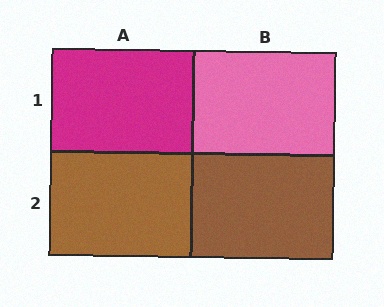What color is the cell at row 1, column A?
Magenta.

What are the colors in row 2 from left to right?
Brown, brown.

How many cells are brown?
2 cells are brown.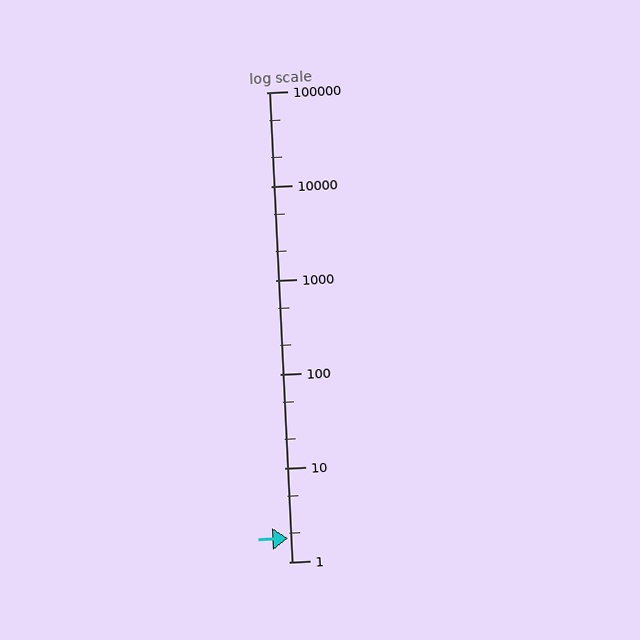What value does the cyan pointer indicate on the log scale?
The pointer indicates approximately 1.8.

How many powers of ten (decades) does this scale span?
The scale spans 5 decades, from 1 to 100000.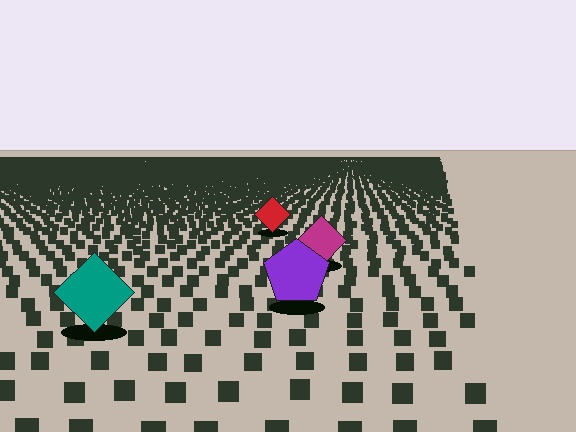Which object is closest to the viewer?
The teal diamond is closest. The texture marks near it are larger and more spread out.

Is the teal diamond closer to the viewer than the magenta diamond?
Yes. The teal diamond is closer — you can tell from the texture gradient: the ground texture is coarser near it.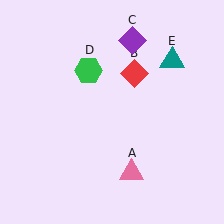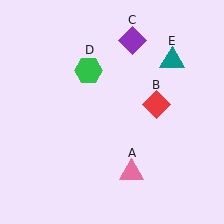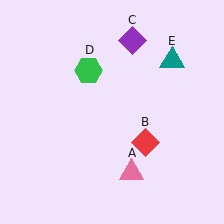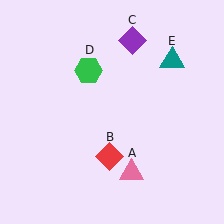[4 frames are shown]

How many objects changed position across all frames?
1 object changed position: red diamond (object B).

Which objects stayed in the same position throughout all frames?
Pink triangle (object A) and purple diamond (object C) and green hexagon (object D) and teal triangle (object E) remained stationary.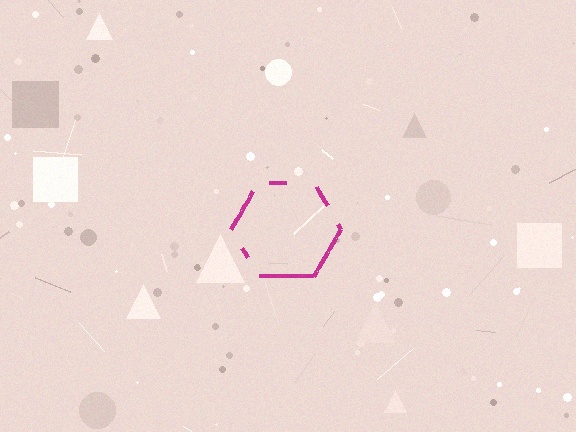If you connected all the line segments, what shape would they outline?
They would outline a hexagon.